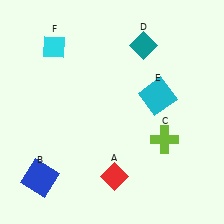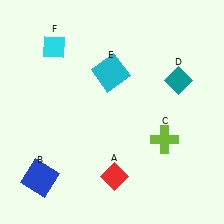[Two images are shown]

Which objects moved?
The objects that moved are: the teal diamond (D), the cyan square (E).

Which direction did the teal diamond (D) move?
The teal diamond (D) moved right.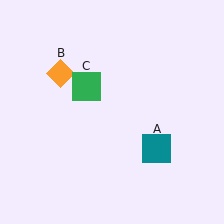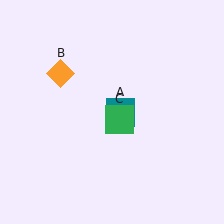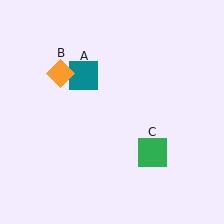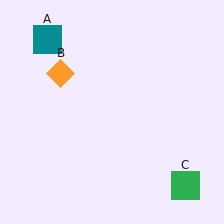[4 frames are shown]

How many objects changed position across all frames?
2 objects changed position: teal square (object A), green square (object C).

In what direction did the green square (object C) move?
The green square (object C) moved down and to the right.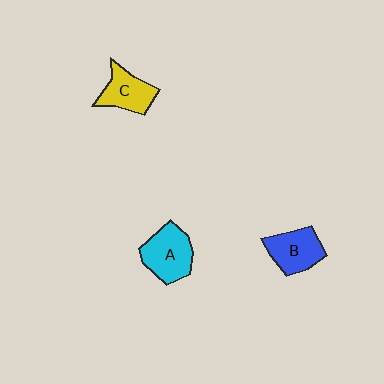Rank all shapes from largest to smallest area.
From largest to smallest: A (cyan), B (blue), C (yellow).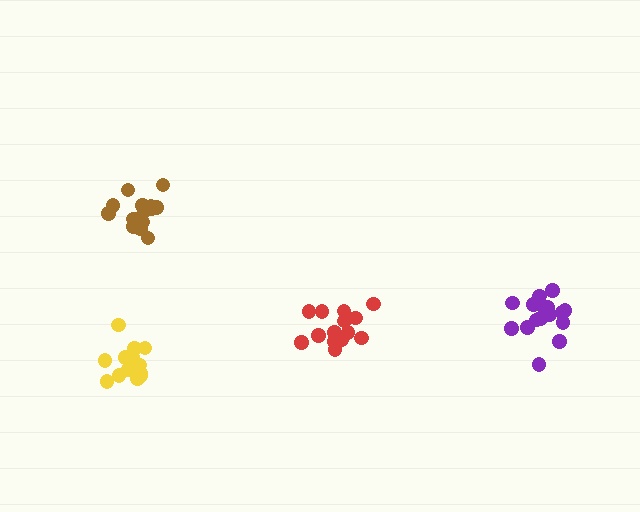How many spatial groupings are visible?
There are 4 spatial groupings.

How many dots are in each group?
Group 1: 15 dots, Group 2: 15 dots, Group 3: 17 dots, Group 4: 17 dots (64 total).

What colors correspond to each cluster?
The clusters are colored: brown, red, purple, yellow.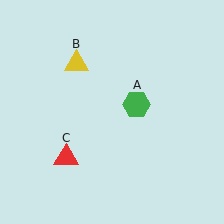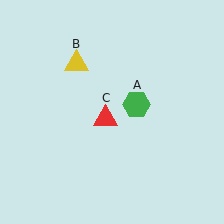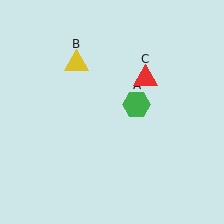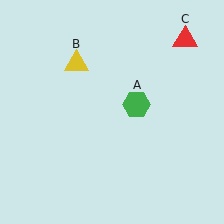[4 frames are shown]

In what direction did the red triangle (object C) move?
The red triangle (object C) moved up and to the right.